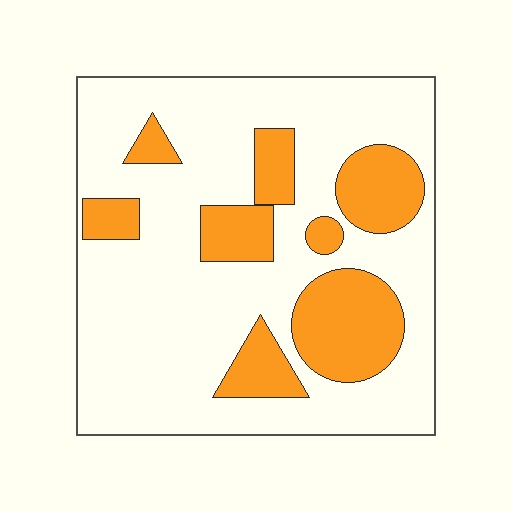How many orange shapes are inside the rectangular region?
8.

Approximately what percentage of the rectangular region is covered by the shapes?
Approximately 25%.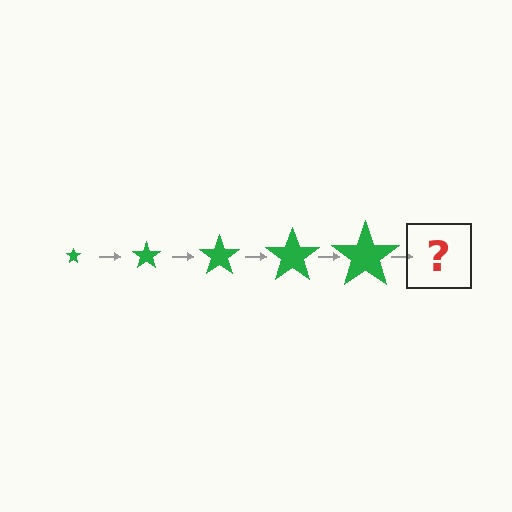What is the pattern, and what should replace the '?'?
The pattern is that the star gets progressively larger each step. The '?' should be a green star, larger than the previous one.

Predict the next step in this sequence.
The next step is a green star, larger than the previous one.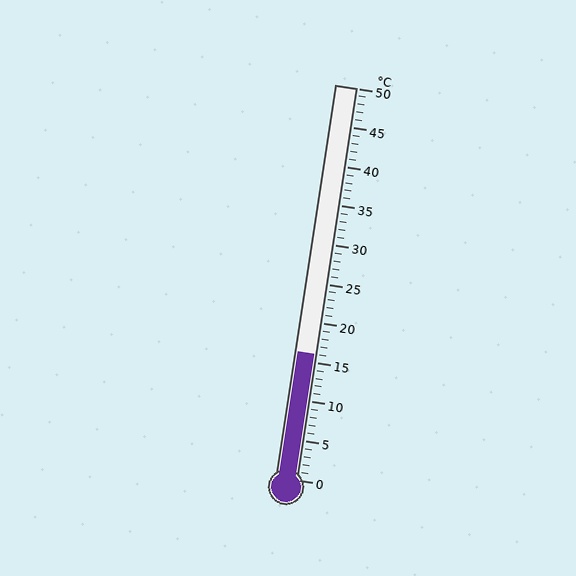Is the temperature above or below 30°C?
The temperature is below 30°C.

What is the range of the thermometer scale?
The thermometer scale ranges from 0°C to 50°C.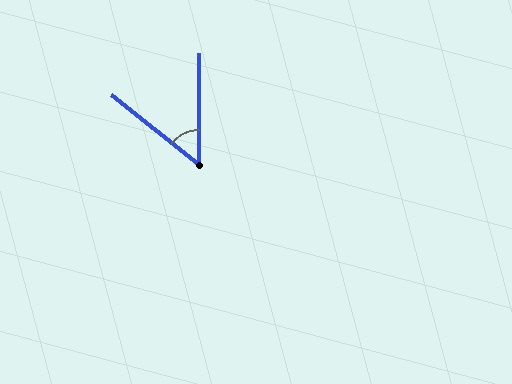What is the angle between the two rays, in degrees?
Approximately 52 degrees.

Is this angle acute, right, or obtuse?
It is acute.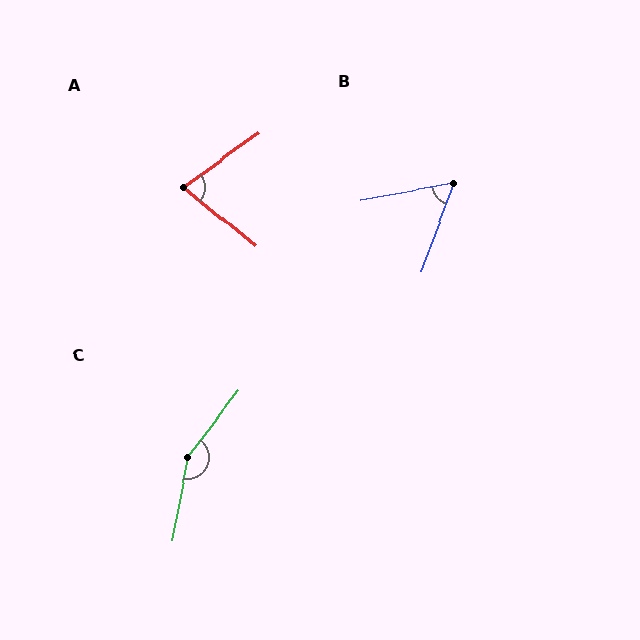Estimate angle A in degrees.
Approximately 75 degrees.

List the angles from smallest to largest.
B (59°), A (75°), C (153°).